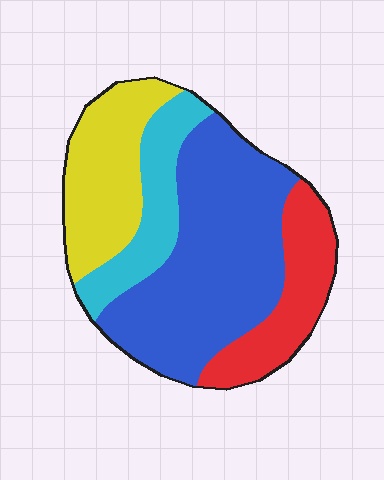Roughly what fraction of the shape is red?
Red takes up about one sixth (1/6) of the shape.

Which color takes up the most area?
Blue, at roughly 45%.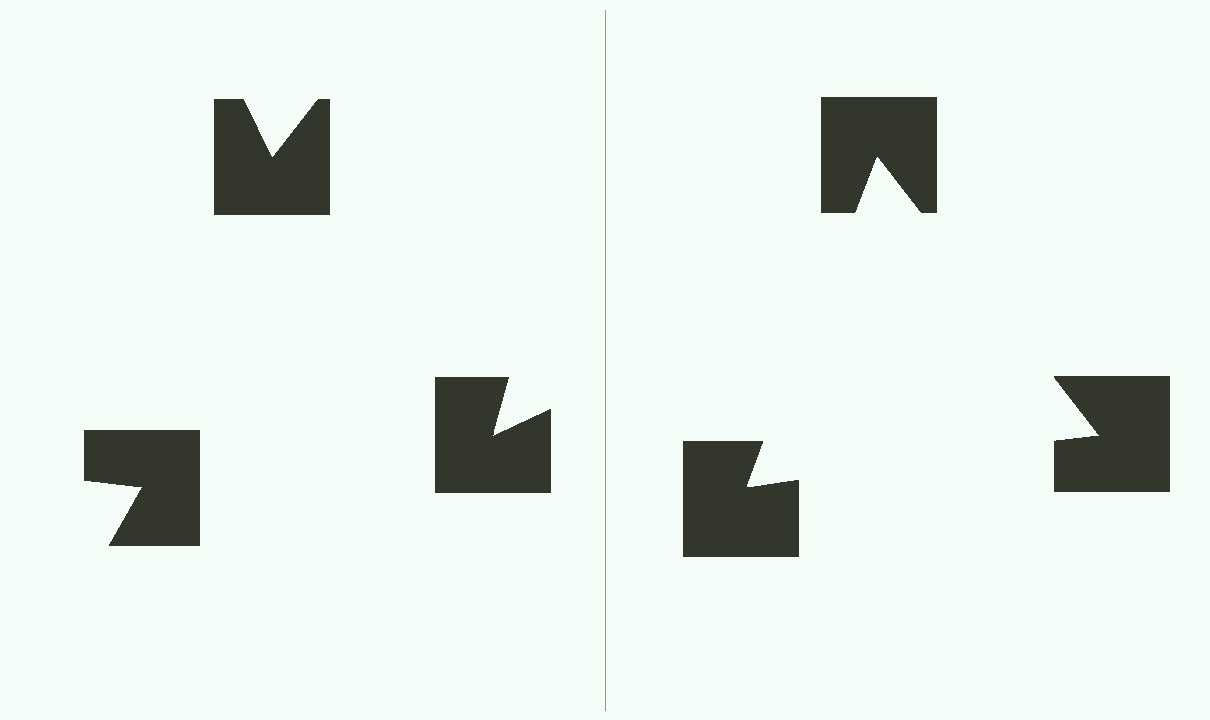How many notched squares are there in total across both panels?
6 — 3 on each side.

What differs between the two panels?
The notched squares are positioned identically on both sides; only the wedge orientations differ. On the right they align to a triangle; on the left they are misaligned.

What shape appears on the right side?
An illusory triangle.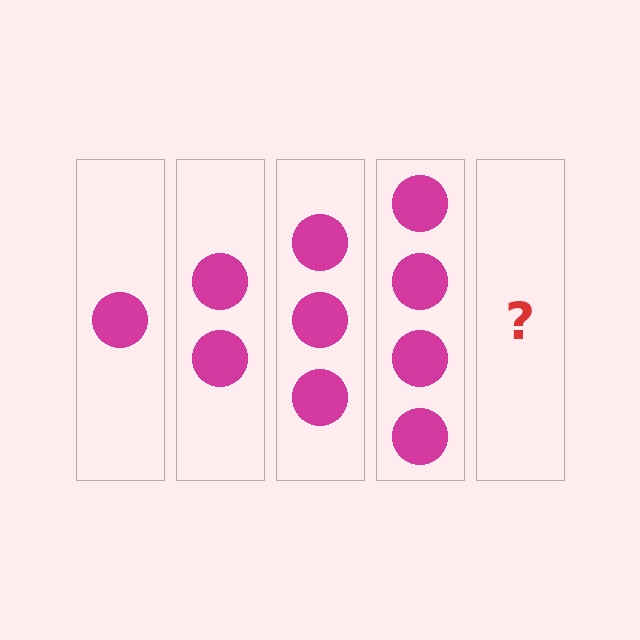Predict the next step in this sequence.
The next step is 5 circles.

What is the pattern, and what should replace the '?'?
The pattern is that each step adds one more circle. The '?' should be 5 circles.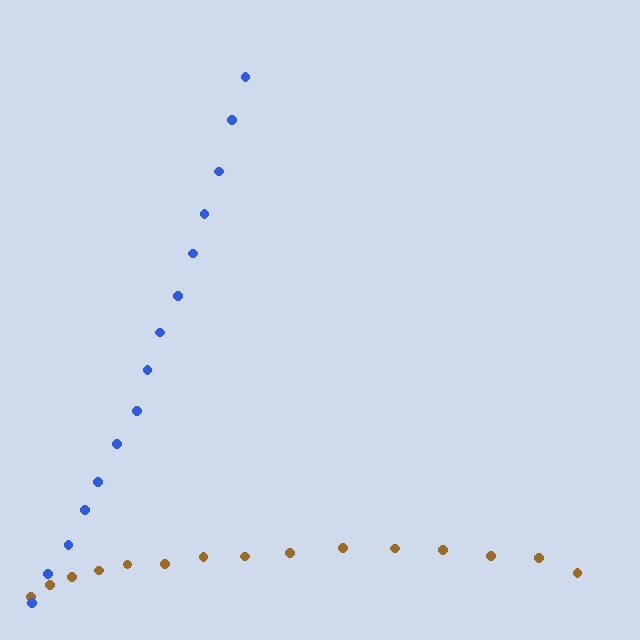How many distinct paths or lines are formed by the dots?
There are 2 distinct paths.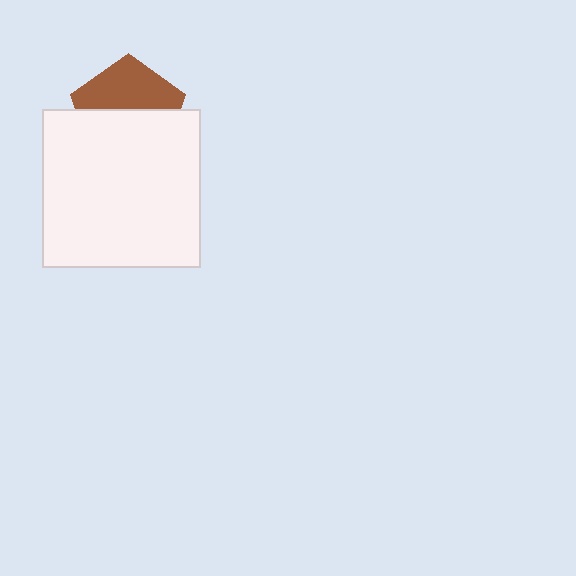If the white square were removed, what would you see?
You would see the complete brown pentagon.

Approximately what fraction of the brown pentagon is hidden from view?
Roughly 54% of the brown pentagon is hidden behind the white square.